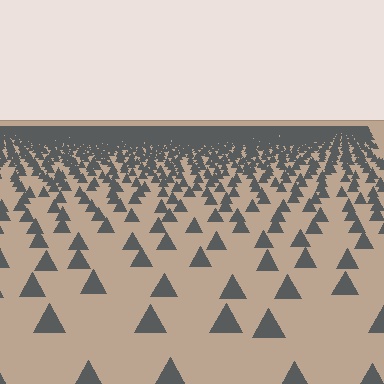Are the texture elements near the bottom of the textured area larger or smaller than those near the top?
Larger. Near the bottom, elements are closer to the viewer and appear at a bigger on-screen size.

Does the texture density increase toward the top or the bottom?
Density increases toward the top.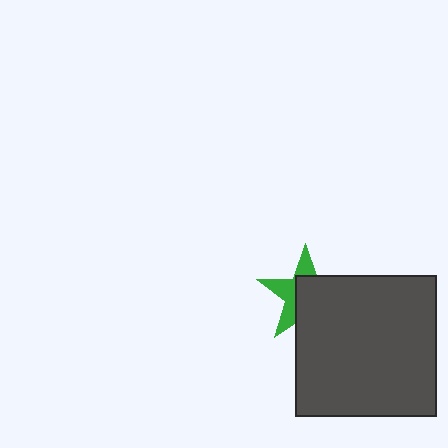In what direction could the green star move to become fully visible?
The green star could move toward the upper-left. That would shift it out from behind the dark gray square entirely.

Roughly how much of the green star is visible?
A small part of it is visible (roughly 42%).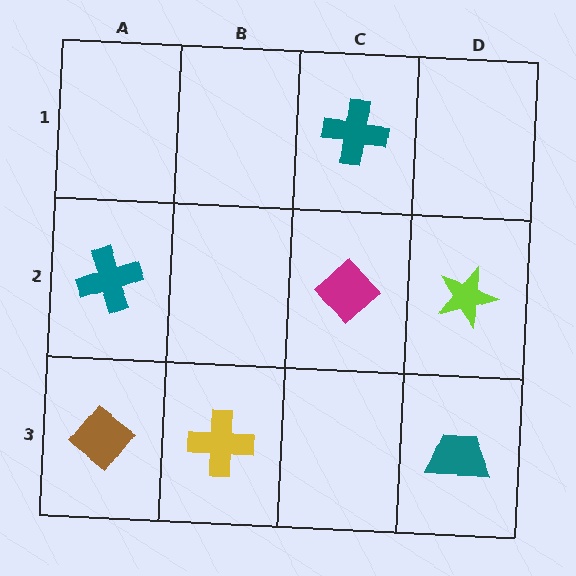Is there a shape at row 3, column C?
No, that cell is empty.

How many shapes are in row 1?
1 shape.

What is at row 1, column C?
A teal cross.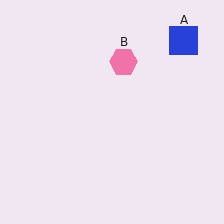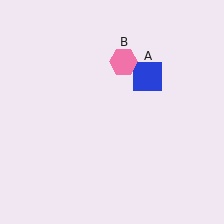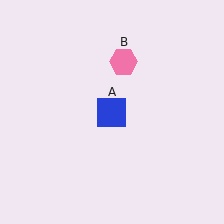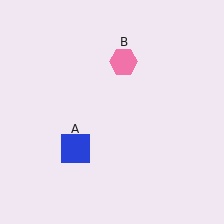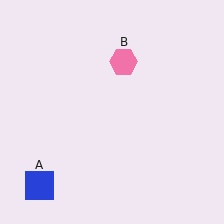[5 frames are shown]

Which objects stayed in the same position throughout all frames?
Pink hexagon (object B) remained stationary.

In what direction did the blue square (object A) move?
The blue square (object A) moved down and to the left.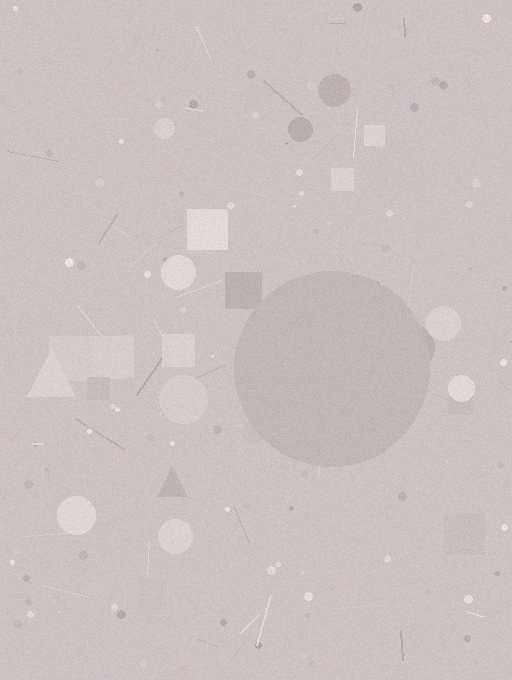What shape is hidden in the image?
A circle is hidden in the image.